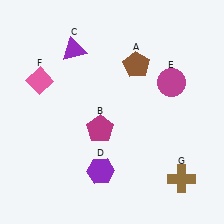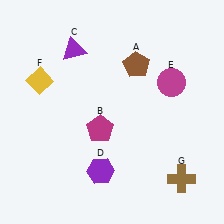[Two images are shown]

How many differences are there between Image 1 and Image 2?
There is 1 difference between the two images.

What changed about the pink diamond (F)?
In Image 1, F is pink. In Image 2, it changed to yellow.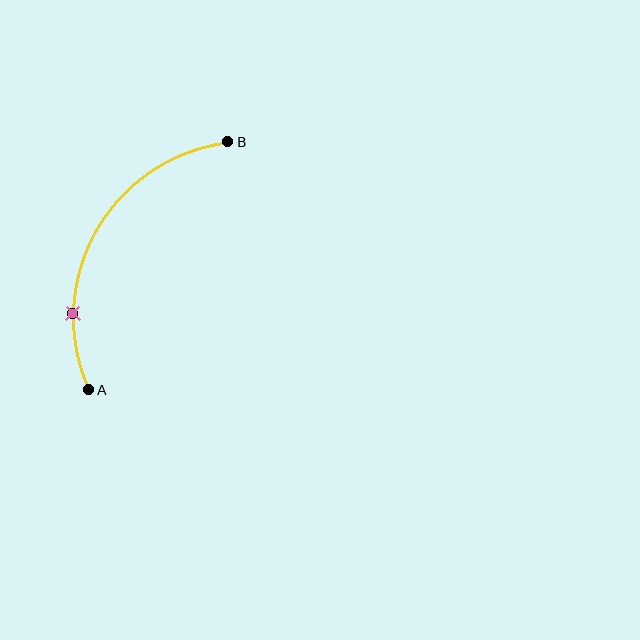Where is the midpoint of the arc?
The arc midpoint is the point on the curve farthest from the straight line joining A and B. It sits to the left of that line.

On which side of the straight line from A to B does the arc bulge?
The arc bulges to the left of the straight line connecting A and B.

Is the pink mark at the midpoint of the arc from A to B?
No. The pink mark lies on the arc but is closer to endpoint A. The arc midpoint would be at the point on the curve equidistant along the arc from both A and B.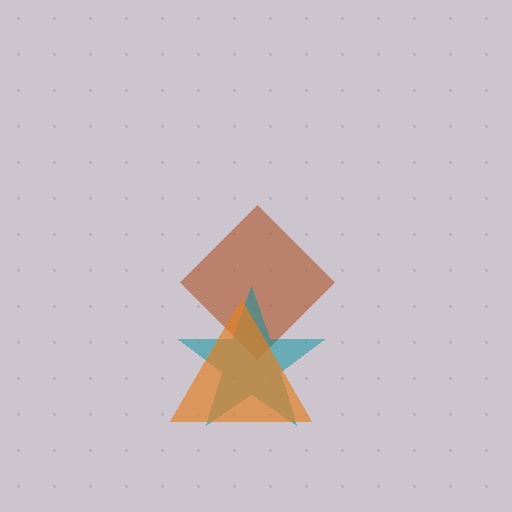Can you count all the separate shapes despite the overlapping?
Yes, there are 3 separate shapes.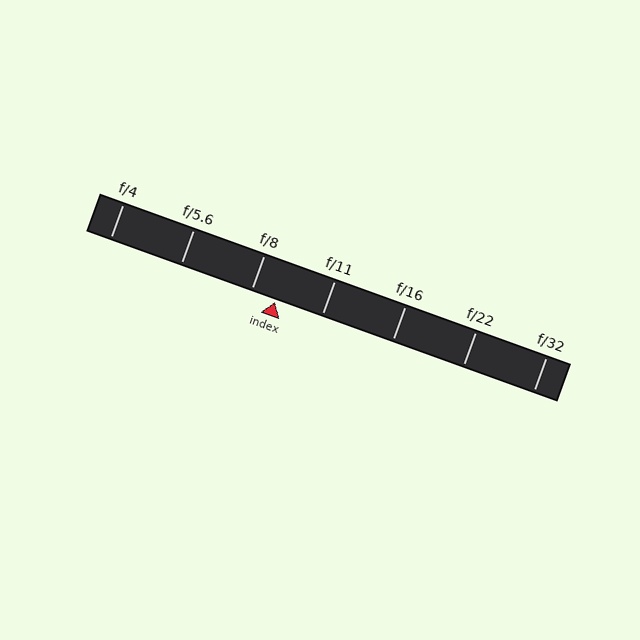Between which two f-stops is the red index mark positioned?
The index mark is between f/8 and f/11.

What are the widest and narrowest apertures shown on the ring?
The widest aperture shown is f/4 and the narrowest is f/32.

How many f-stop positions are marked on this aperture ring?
There are 7 f-stop positions marked.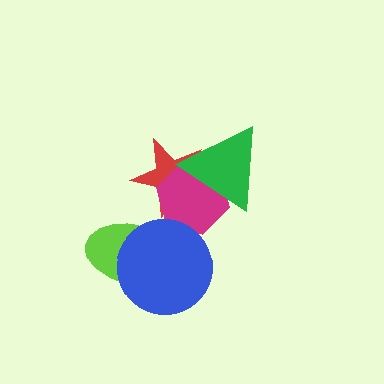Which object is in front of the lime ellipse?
The blue circle is in front of the lime ellipse.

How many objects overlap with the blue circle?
2 objects overlap with the blue circle.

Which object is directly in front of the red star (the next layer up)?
The magenta hexagon is directly in front of the red star.